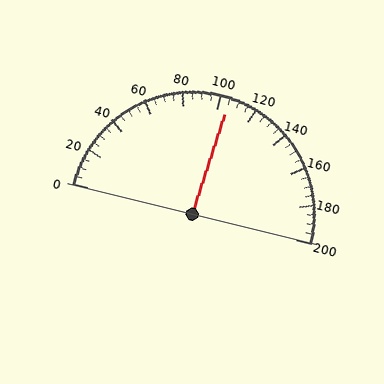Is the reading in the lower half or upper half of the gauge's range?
The reading is in the upper half of the range (0 to 200).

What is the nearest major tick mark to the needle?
The nearest major tick mark is 100.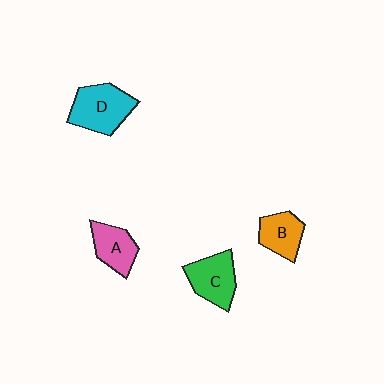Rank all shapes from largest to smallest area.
From largest to smallest: D (cyan), C (green), A (pink), B (orange).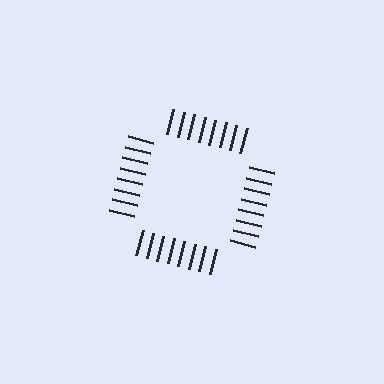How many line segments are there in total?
32 — 8 along each of the 4 edges.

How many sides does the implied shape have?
4 sides — the line-ends trace a square.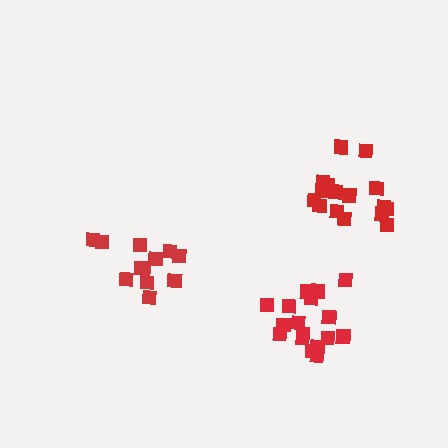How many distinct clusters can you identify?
There are 3 distinct clusters.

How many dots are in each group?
Group 1: 12 dots, Group 2: 17 dots, Group 3: 17 dots (46 total).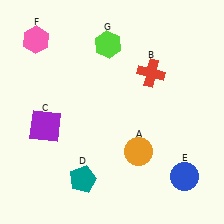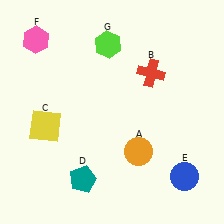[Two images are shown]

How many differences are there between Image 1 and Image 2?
There is 1 difference between the two images.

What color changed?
The square (C) changed from purple in Image 1 to yellow in Image 2.